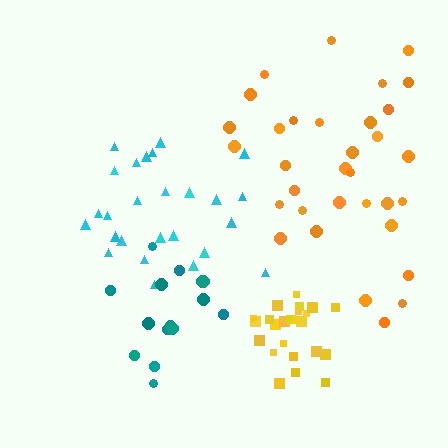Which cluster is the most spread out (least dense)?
Orange.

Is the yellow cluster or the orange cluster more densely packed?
Yellow.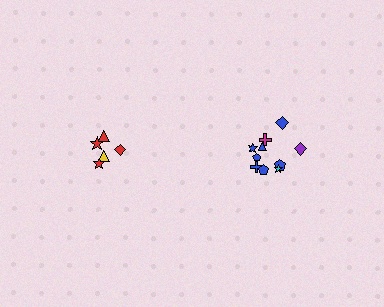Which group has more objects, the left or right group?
The right group.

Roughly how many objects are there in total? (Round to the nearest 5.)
Roughly 15 objects in total.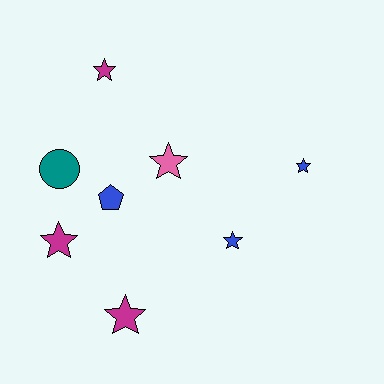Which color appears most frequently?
Magenta, with 3 objects.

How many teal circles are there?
There is 1 teal circle.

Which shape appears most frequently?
Star, with 6 objects.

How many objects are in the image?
There are 8 objects.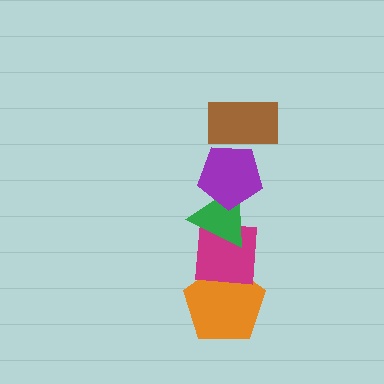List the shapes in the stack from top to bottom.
From top to bottom: the brown rectangle, the purple pentagon, the green triangle, the magenta square, the orange pentagon.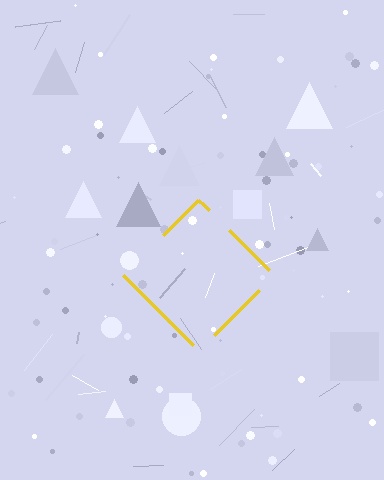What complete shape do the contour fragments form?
The contour fragments form a diamond.